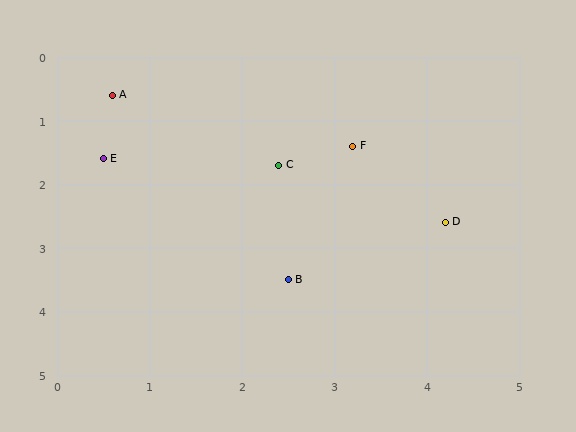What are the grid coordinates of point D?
Point D is at approximately (4.2, 2.6).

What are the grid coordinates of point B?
Point B is at approximately (2.5, 3.5).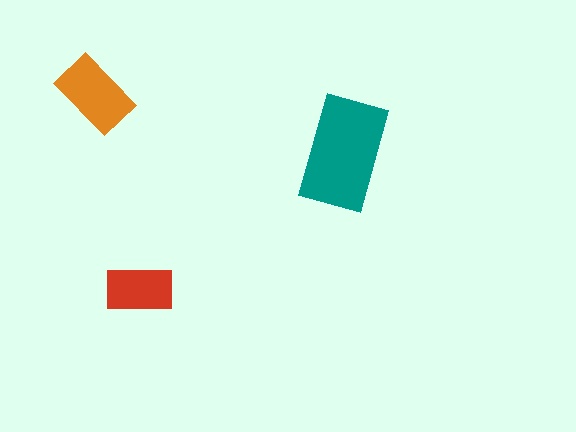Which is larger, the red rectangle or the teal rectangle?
The teal one.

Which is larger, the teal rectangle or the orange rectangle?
The teal one.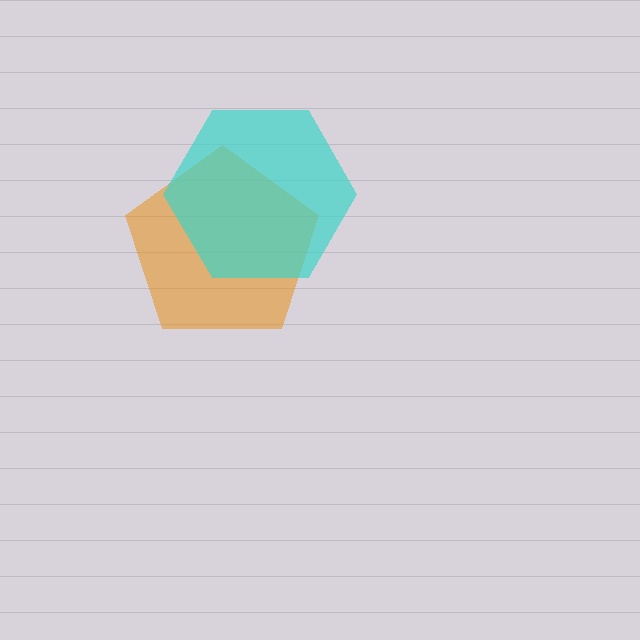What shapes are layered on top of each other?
The layered shapes are: an orange pentagon, a cyan hexagon.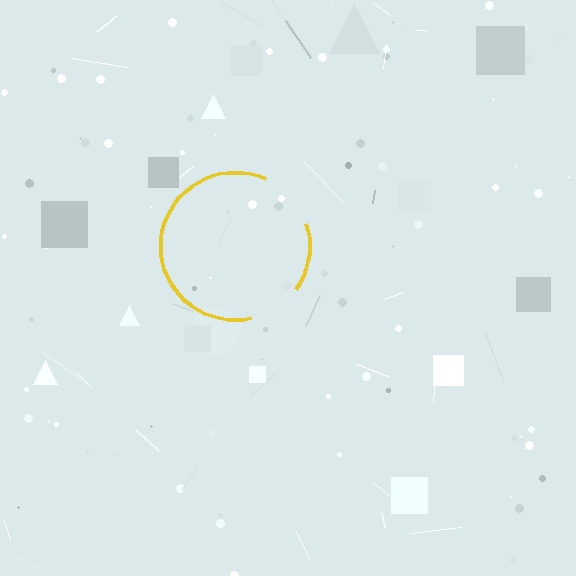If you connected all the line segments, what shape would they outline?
They would outline a circle.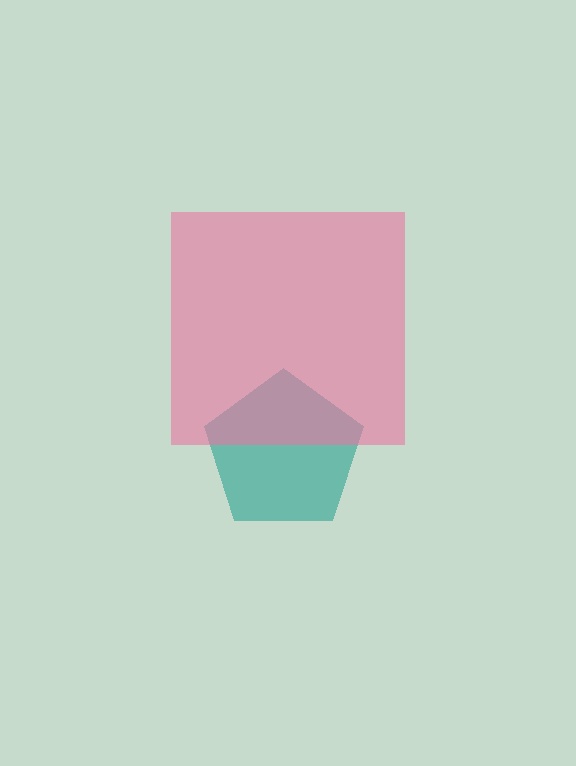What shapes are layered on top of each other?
The layered shapes are: a teal pentagon, a pink square.